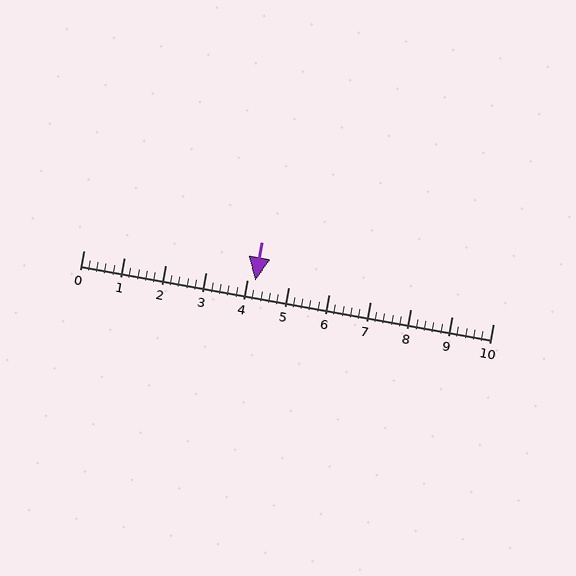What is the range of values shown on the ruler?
The ruler shows values from 0 to 10.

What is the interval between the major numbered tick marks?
The major tick marks are spaced 1 units apart.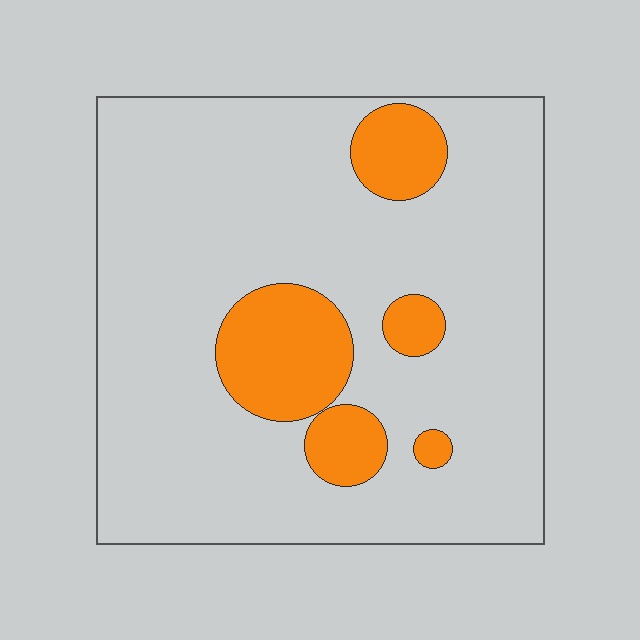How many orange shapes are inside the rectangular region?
5.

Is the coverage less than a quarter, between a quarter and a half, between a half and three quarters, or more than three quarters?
Less than a quarter.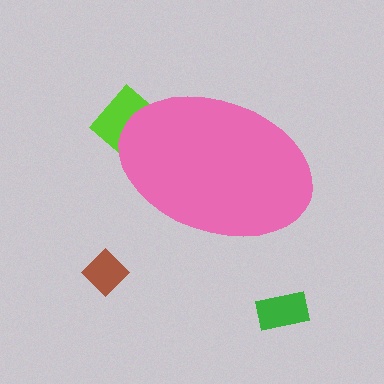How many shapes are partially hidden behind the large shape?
1 shape is partially hidden.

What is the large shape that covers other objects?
A pink ellipse.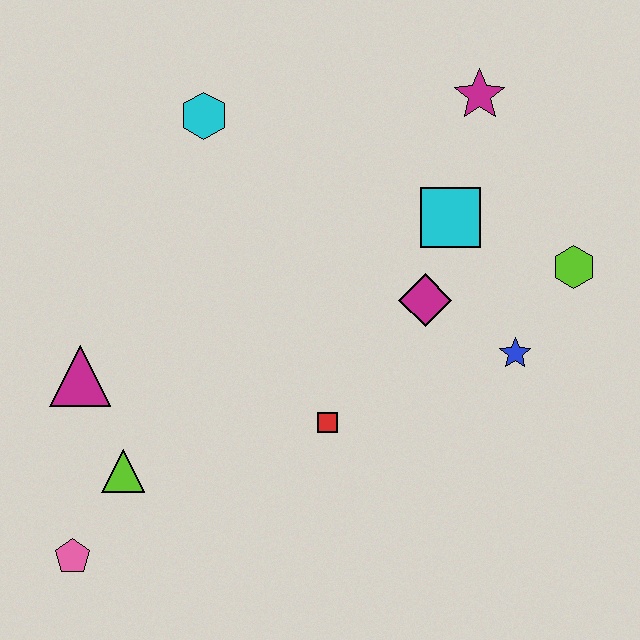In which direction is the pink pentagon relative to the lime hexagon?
The pink pentagon is to the left of the lime hexagon.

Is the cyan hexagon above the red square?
Yes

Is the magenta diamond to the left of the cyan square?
Yes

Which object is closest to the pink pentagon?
The lime triangle is closest to the pink pentagon.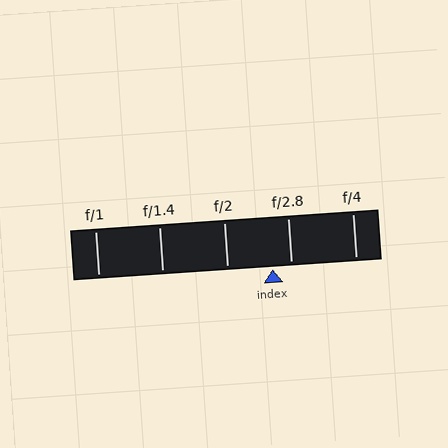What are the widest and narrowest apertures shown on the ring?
The widest aperture shown is f/1 and the narrowest is f/4.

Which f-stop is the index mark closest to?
The index mark is closest to f/2.8.